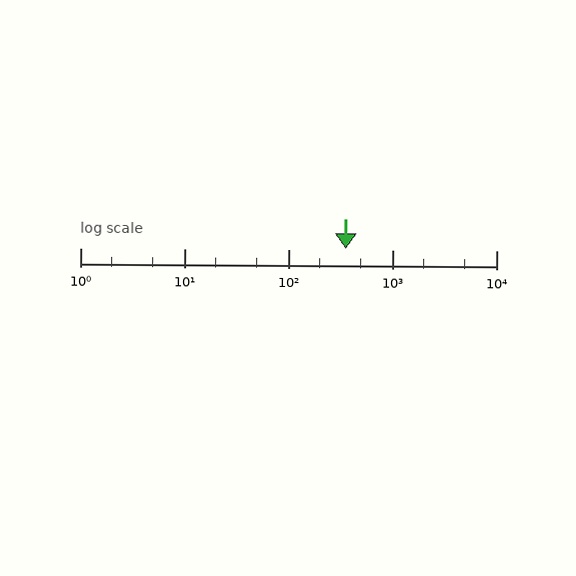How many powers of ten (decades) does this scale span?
The scale spans 4 decades, from 1 to 10000.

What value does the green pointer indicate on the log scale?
The pointer indicates approximately 360.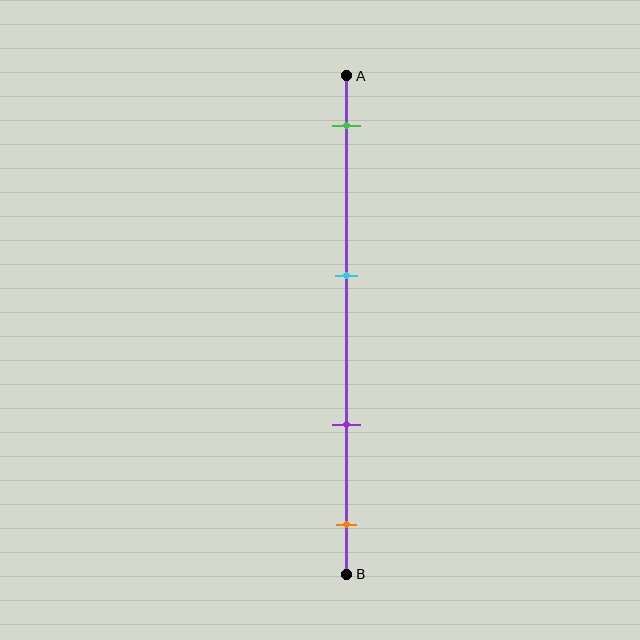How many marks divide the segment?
There are 4 marks dividing the segment.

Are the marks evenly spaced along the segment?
No, the marks are not evenly spaced.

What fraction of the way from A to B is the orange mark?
The orange mark is approximately 90% (0.9) of the way from A to B.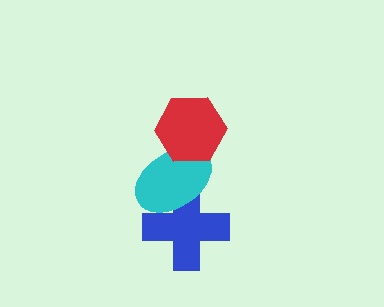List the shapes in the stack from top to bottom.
From top to bottom: the red hexagon, the cyan ellipse, the blue cross.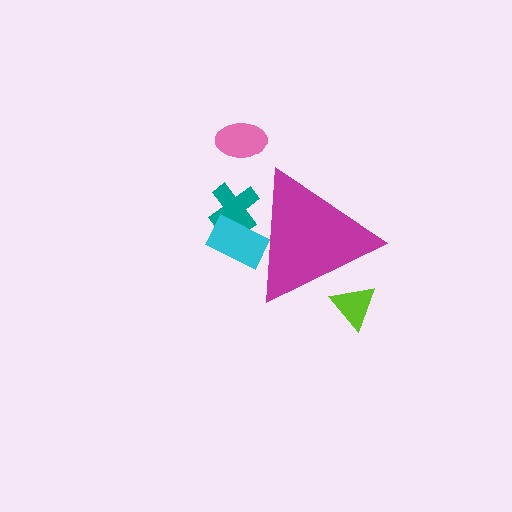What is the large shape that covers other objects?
A magenta triangle.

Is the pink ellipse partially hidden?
No, the pink ellipse is fully visible.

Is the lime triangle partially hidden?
Yes, the lime triangle is partially hidden behind the magenta triangle.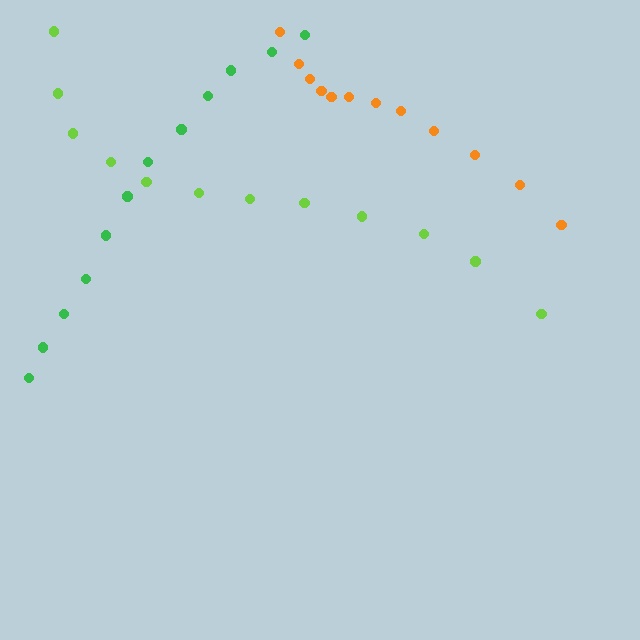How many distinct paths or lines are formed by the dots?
There are 3 distinct paths.